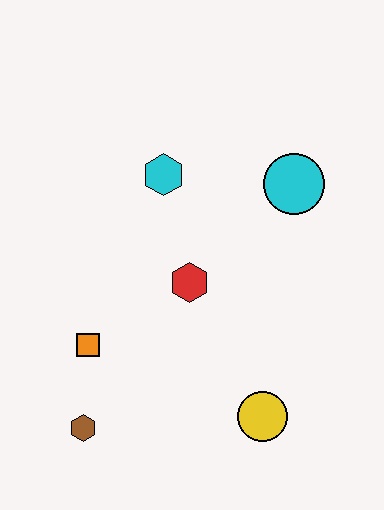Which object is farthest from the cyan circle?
The brown hexagon is farthest from the cyan circle.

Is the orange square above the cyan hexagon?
No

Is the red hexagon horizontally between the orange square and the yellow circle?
Yes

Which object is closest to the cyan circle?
The cyan hexagon is closest to the cyan circle.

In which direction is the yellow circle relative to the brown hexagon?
The yellow circle is to the right of the brown hexagon.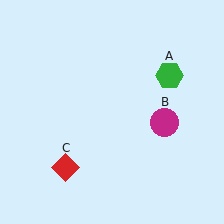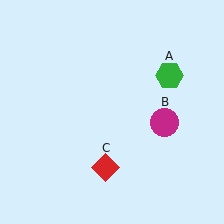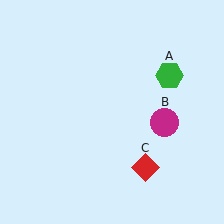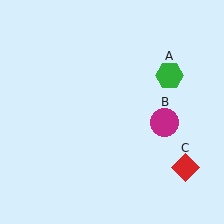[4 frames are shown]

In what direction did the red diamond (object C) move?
The red diamond (object C) moved right.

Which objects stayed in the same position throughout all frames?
Green hexagon (object A) and magenta circle (object B) remained stationary.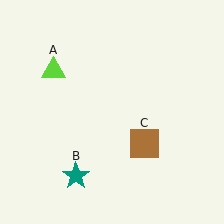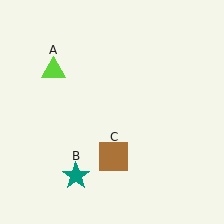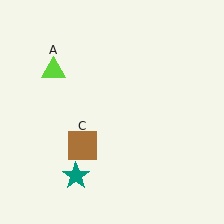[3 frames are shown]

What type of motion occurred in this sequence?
The brown square (object C) rotated clockwise around the center of the scene.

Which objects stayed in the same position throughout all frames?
Lime triangle (object A) and teal star (object B) remained stationary.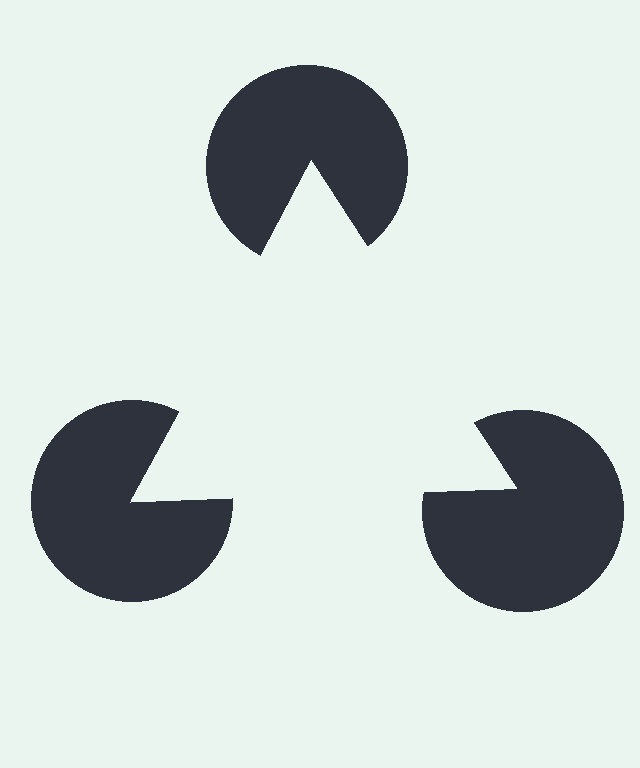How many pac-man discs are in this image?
There are 3 — one at each vertex of the illusory triangle.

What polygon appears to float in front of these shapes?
An illusory triangle — its edges are inferred from the aligned wedge cuts in the pac-man discs, not physically drawn.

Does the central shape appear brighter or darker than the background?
It typically appears slightly brighter than the background, even though no actual brightness change is drawn.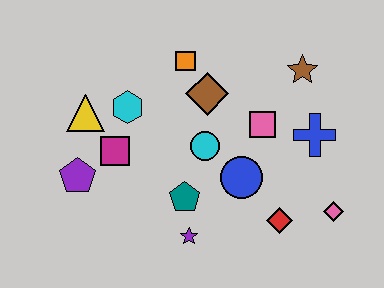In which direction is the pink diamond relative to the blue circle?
The pink diamond is to the right of the blue circle.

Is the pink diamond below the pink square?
Yes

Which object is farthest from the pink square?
The purple pentagon is farthest from the pink square.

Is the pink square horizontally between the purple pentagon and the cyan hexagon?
No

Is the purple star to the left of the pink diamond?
Yes